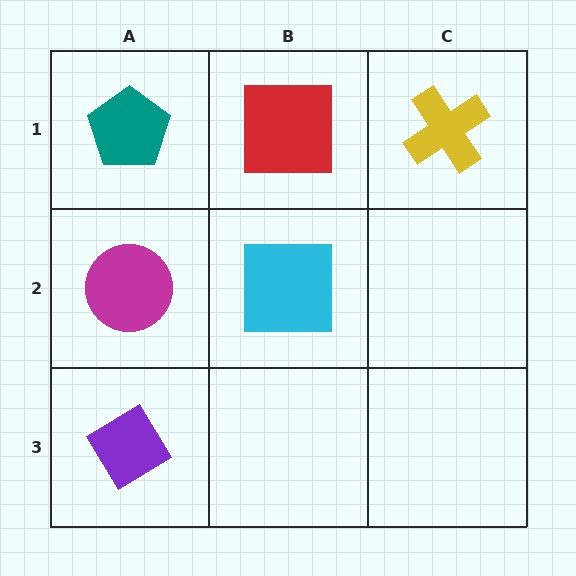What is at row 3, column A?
A purple diamond.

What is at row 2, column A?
A magenta circle.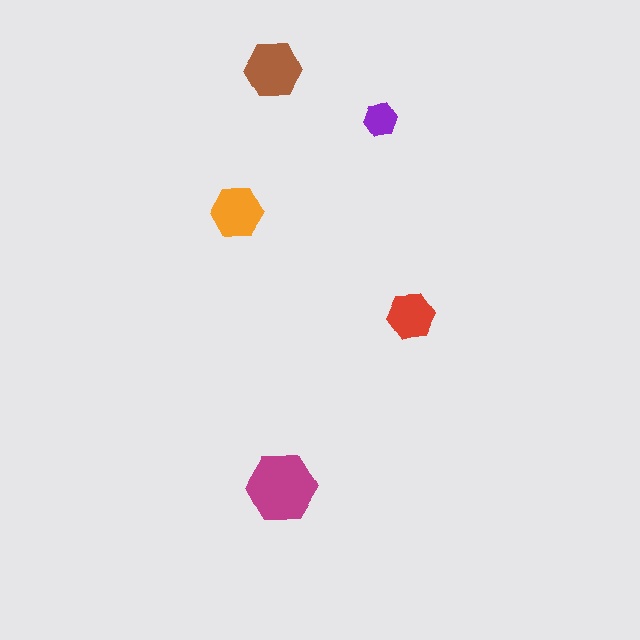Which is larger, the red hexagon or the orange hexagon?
The orange one.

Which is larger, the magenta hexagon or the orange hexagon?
The magenta one.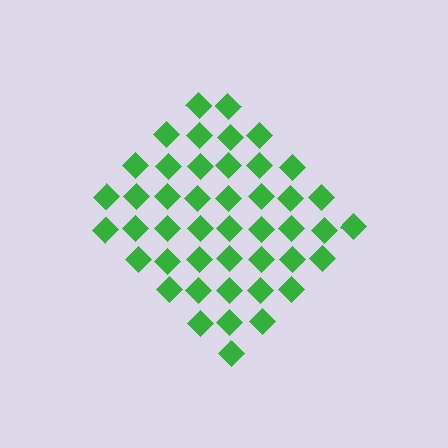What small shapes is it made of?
It is made of small diamonds.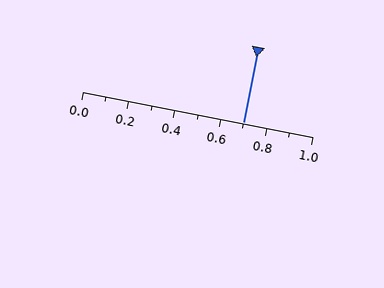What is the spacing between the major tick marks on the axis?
The major ticks are spaced 0.2 apart.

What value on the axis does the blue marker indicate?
The marker indicates approximately 0.7.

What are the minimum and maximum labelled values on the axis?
The axis runs from 0.0 to 1.0.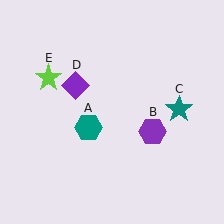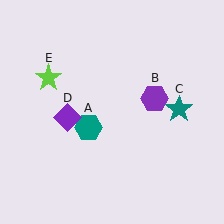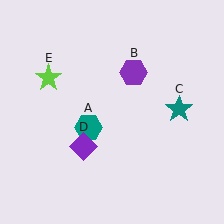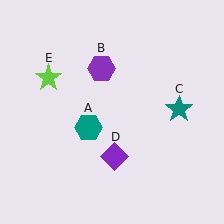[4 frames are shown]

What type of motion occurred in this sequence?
The purple hexagon (object B), purple diamond (object D) rotated counterclockwise around the center of the scene.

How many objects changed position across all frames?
2 objects changed position: purple hexagon (object B), purple diamond (object D).